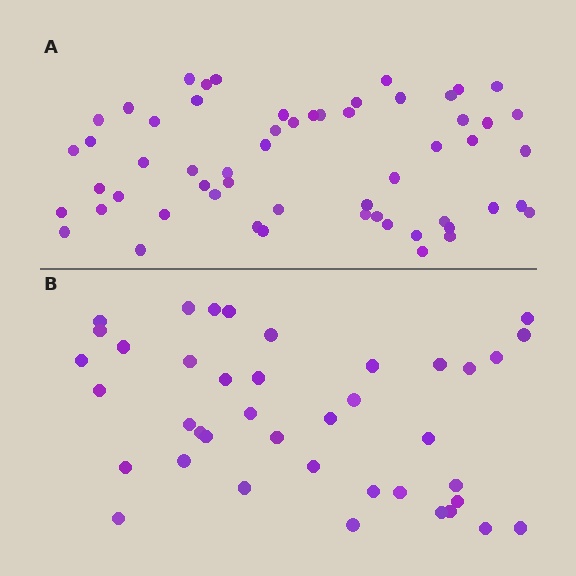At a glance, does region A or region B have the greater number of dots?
Region A (the top region) has more dots.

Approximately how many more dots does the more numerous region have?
Region A has approximately 15 more dots than region B.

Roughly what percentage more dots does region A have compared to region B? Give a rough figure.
About 40% more.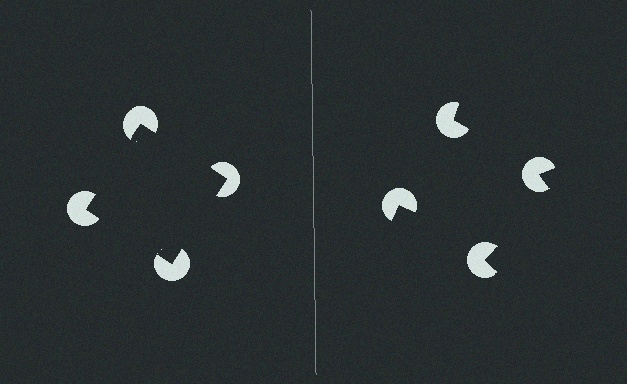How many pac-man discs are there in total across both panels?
8 — 4 on each side.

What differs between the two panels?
The pac-man discs are positioned identically on both sides; only the wedge orientations differ. On the left they align to a square; on the right they are misaligned.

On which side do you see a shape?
An illusory square appears on the left side. On the right side the wedge cuts are rotated, so no coherent shape forms.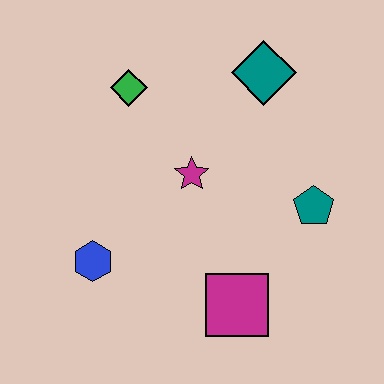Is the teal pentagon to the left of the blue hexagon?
No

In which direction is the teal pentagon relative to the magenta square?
The teal pentagon is above the magenta square.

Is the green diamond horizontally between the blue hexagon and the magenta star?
Yes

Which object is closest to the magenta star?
The green diamond is closest to the magenta star.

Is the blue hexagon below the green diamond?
Yes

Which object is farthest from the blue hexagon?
The teal diamond is farthest from the blue hexagon.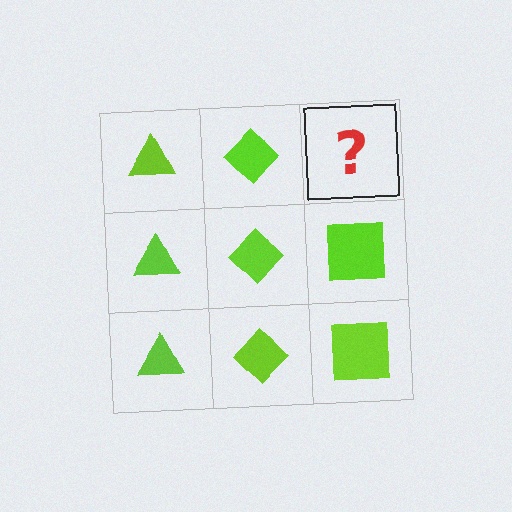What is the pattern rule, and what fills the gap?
The rule is that each column has a consistent shape. The gap should be filled with a lime square.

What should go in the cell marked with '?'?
The missing cell should contain a lime square.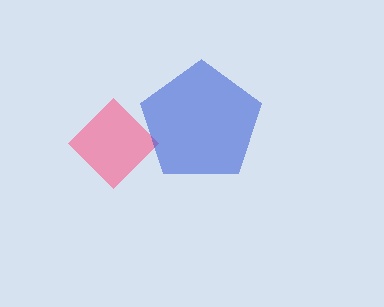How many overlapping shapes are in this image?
There are 2 overlapping shapes in the image.